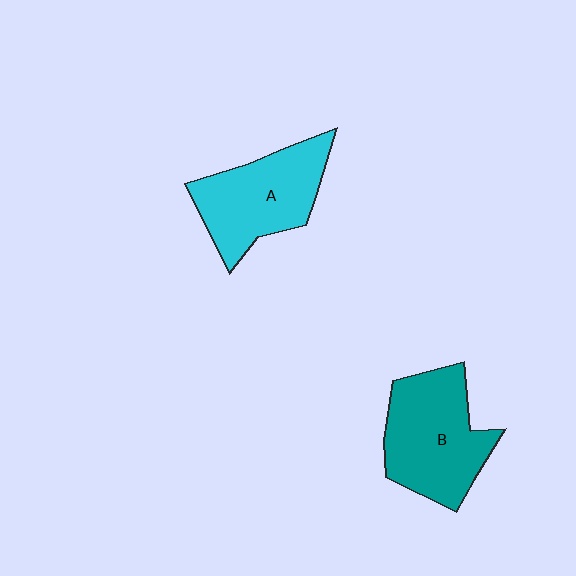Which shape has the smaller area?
Shape A (cyan).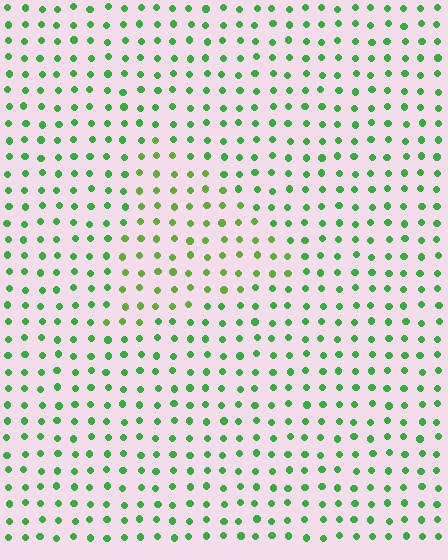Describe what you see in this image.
The image is filled with small green elements in a uniform arrangement. A triangle-shaped region is visible where the elements are tinted to a slightly different hue, forming a subtle color boundary.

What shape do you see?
I see a triangle.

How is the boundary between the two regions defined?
The boundary is defined purely by a slight shift in hue (about 25 degrees). Spacing, size, and orientation are identical on both sides.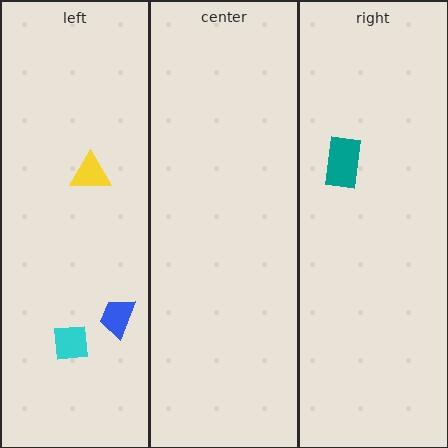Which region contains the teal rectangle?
The right region.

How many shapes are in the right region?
1.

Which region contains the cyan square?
The left region.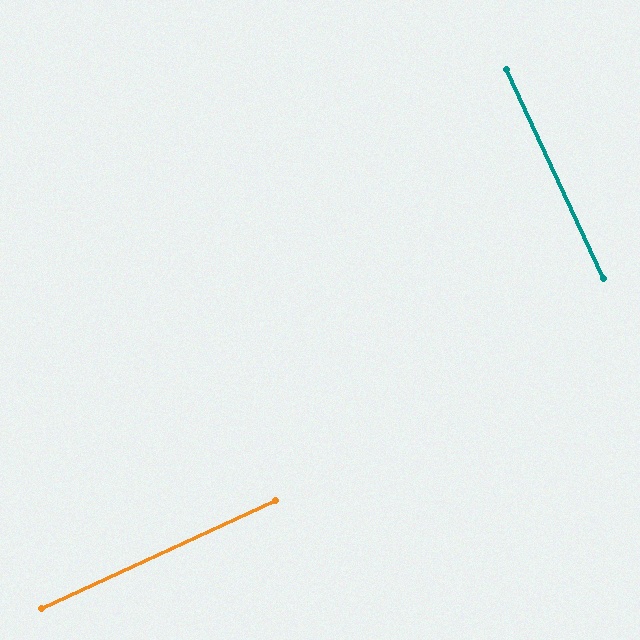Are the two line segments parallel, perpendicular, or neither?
Perpendicular — they meet at approximately 90°.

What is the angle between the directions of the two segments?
Approximately 90 degrees.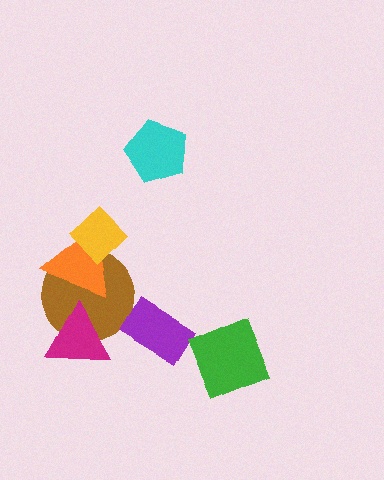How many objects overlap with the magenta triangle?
1 object overlaps with the magenta triangle.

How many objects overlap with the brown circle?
3 objects overlap with the brown circle.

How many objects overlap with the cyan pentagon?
0 objects overlap with the cyan pentagon.